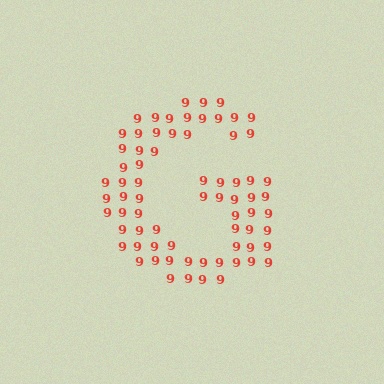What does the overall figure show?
The overall figure shows the letter G.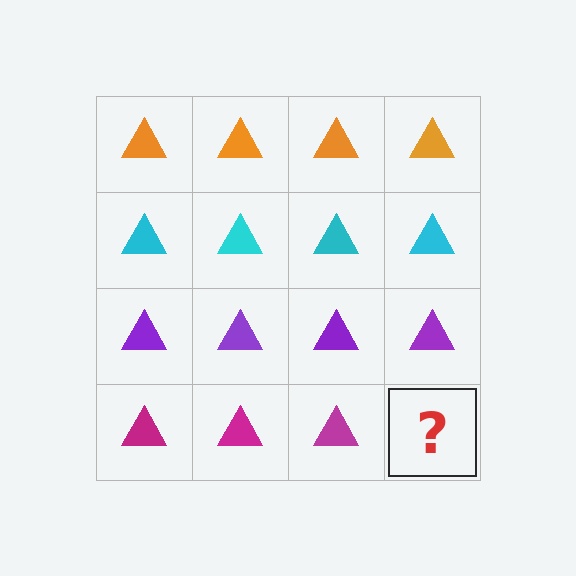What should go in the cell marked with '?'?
The missing cell should contain a magenta triangle.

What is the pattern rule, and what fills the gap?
The rule is that each row has a consistent color. The gap should be filled with a magenta triangle.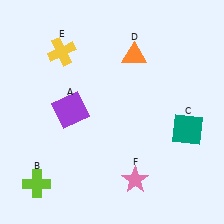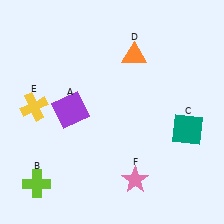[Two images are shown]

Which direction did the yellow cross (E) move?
The yellow cross (E) moved down.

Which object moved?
The yellow cross (E) moved down.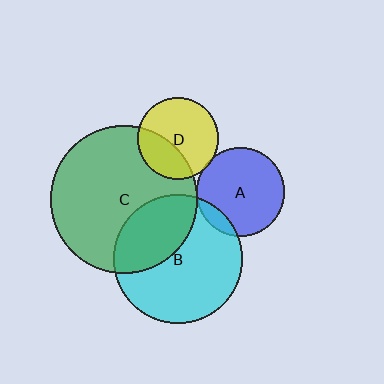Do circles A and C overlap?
Yes.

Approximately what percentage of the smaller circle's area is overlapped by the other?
Approximately 5%.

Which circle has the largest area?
Circle C (green).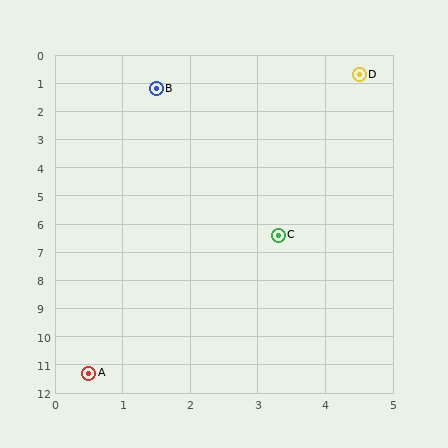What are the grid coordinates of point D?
Point D is at approximately (4.5, 0.7).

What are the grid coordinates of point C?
Point C is at approximately (3.3, 6.4).